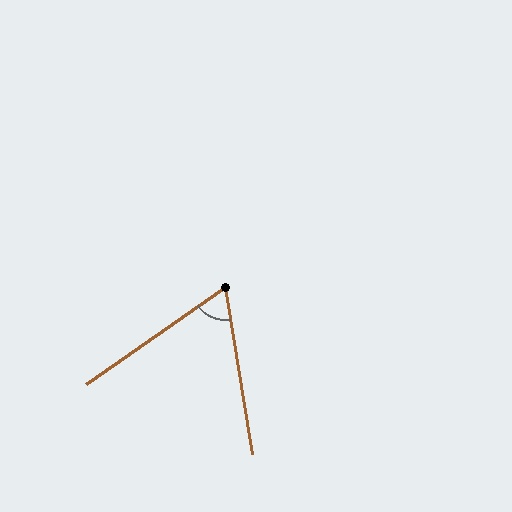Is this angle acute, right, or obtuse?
It is acute.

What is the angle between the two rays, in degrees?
Approximately 64 degrees.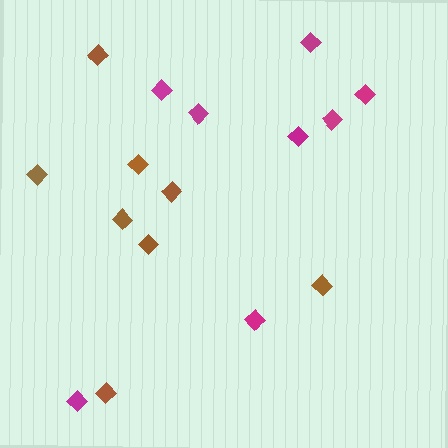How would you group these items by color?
There are 2 groups: one group of magenta diamonds (8) and one group of brown diamonds (8).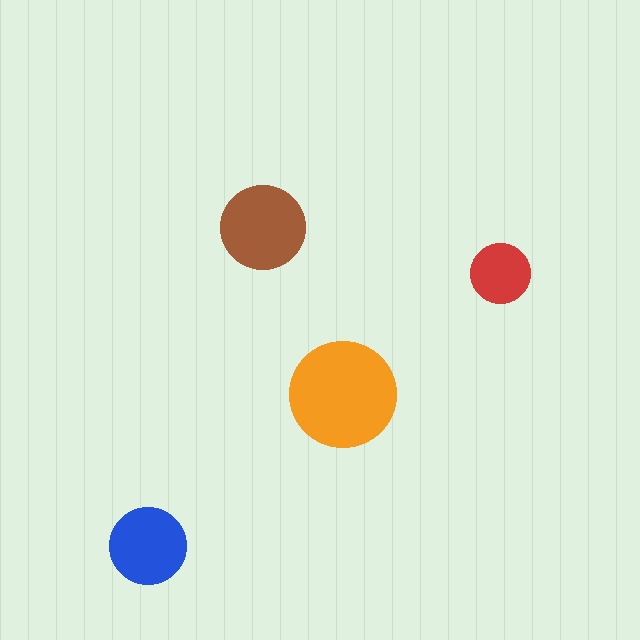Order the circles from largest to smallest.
the orange one, the brown one, the blue one, the red one.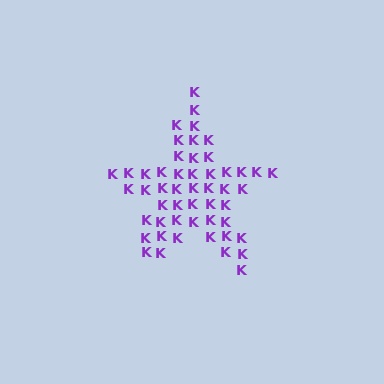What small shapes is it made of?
It is made of small letter K's.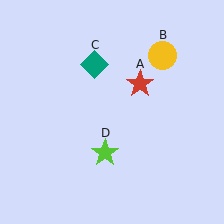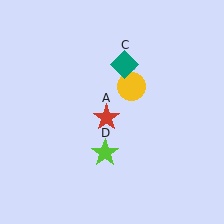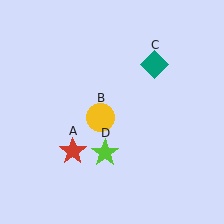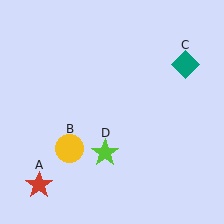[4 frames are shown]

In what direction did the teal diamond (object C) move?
The teal diamond (object C) moved right.